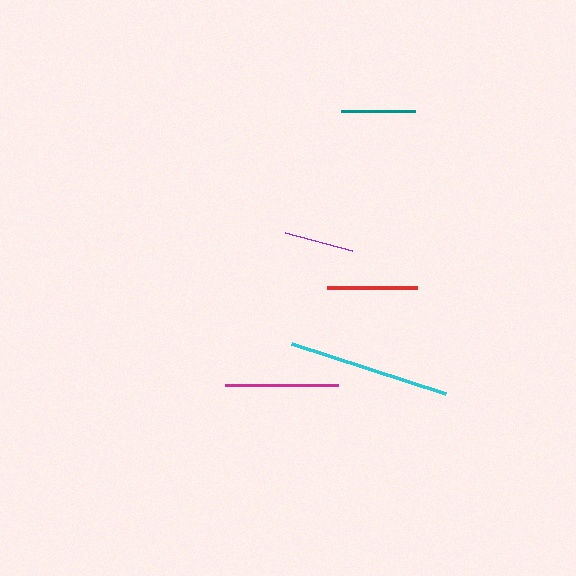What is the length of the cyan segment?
The cyan segment is approximately 162 pixels long.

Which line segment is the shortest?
The purple line is the shortest at approximately 70 pixels.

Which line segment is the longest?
The cyan line is the longest at approximately 162 pixels.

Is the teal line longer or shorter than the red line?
The red line is longer than the teal line.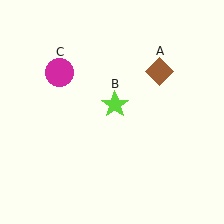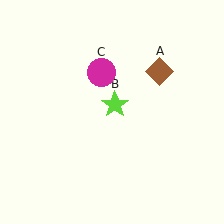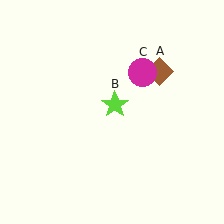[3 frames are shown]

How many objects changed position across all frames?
1 object changed position: magenta circle (object C).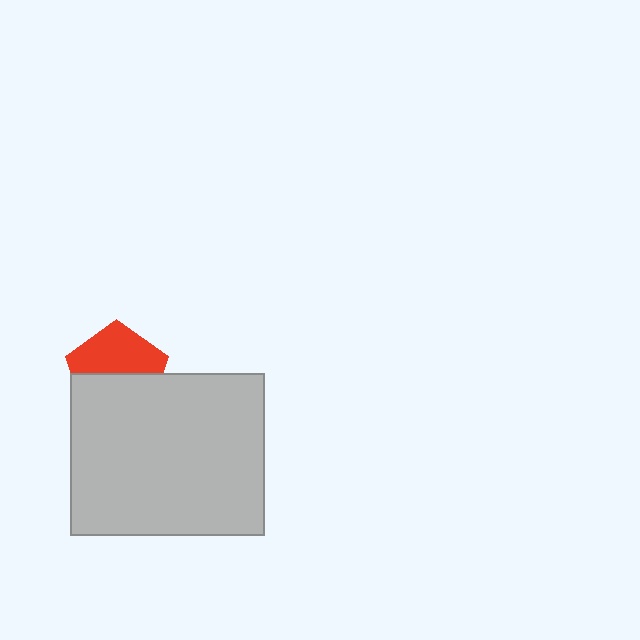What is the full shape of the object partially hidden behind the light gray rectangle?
The partially hidden object is a red pentagon.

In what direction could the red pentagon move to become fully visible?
The red pentagon could move up. That would shift it out from behind the light gray rectangle entirely.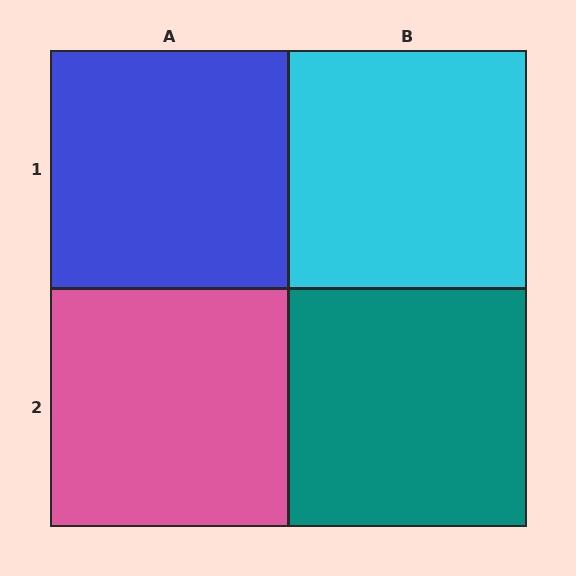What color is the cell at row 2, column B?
Teal.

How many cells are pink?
1 cell is pink.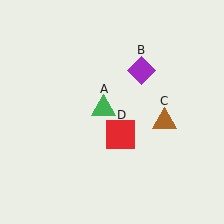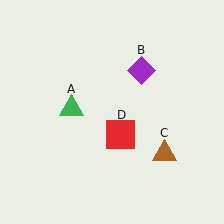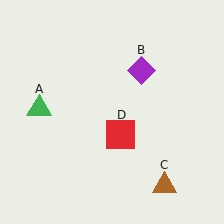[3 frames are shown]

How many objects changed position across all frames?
2 objects changed position: green triangle (object A), brown triangle (object C).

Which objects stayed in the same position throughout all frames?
Purple diamond (object B) and red square (object D) remained stationary.